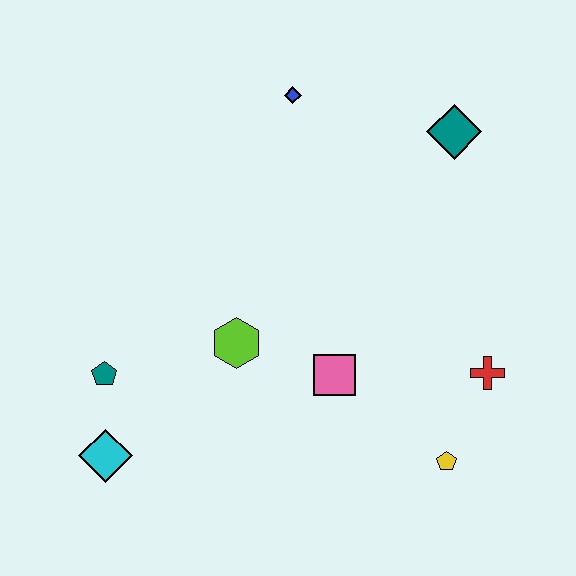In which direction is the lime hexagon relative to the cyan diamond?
The lime hexagon is to the right of the cyan diamond.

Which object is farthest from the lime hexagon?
The teal diamond is farthest from the lime hexagon.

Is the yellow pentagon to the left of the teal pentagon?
No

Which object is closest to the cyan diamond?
The teal pentagon is closest to the cyan diamond.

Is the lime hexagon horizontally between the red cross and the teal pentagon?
Yes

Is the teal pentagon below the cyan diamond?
No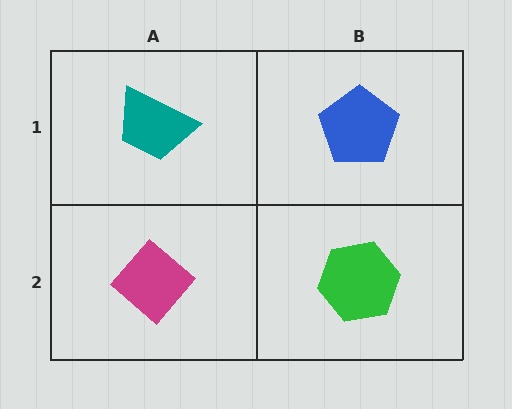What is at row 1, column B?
A blue pentagon.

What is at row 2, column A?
A magenta diamond.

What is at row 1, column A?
A teal trapezoid.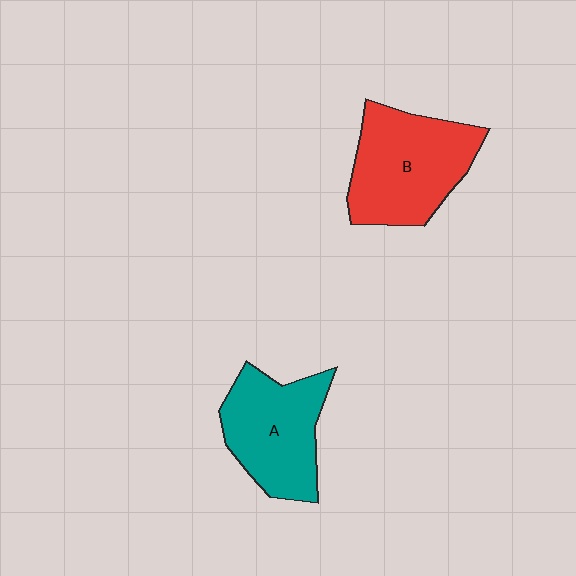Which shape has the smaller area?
Shape A (teal).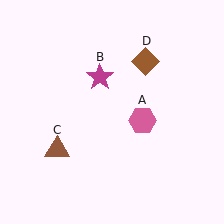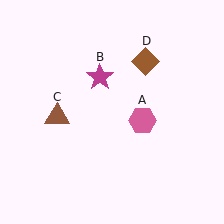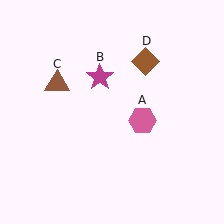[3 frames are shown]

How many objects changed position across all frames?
1 object changed position: brown triangle (object C).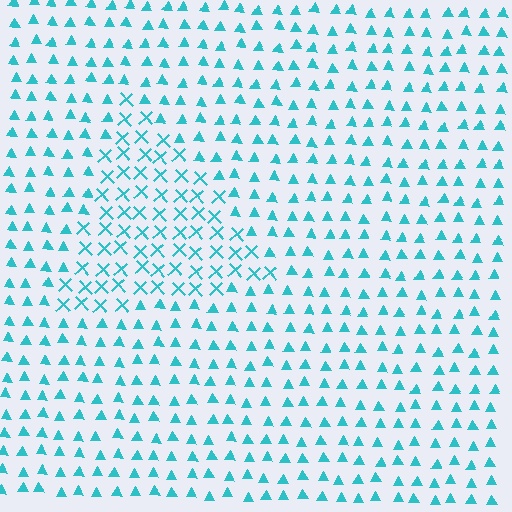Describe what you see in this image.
The image is filled with small cyan elements arranged in a uniform grid. A triangle-shaped region contains X marks, while the surrounding area contains triangles. The boundary is defined purely by the change in element shape.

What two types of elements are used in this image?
The image uses X marks inside the triangle region and triangles outside it.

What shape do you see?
I see a triangle.